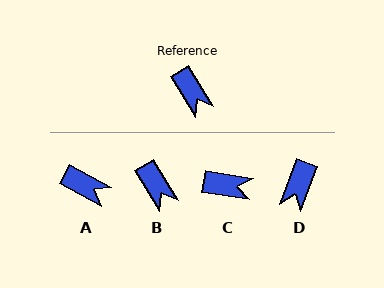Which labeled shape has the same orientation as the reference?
B.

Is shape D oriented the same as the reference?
No, it is off by about 52 degrees.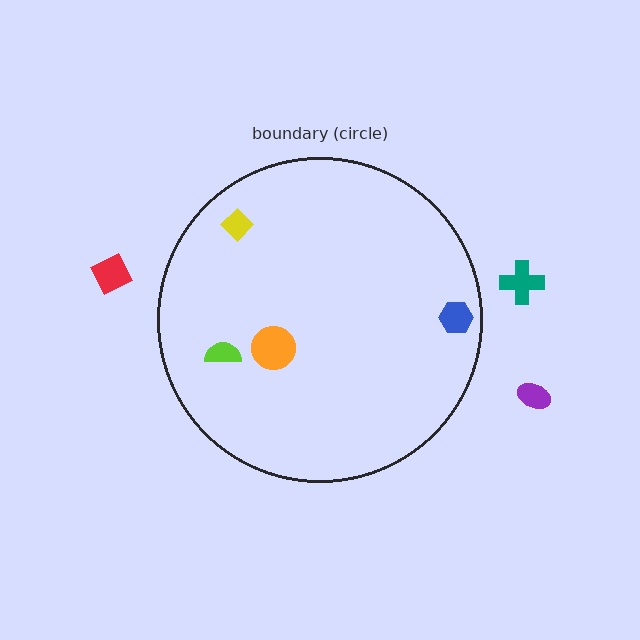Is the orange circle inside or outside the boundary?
Inside.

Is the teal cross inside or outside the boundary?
Outside.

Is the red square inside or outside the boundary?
Outside.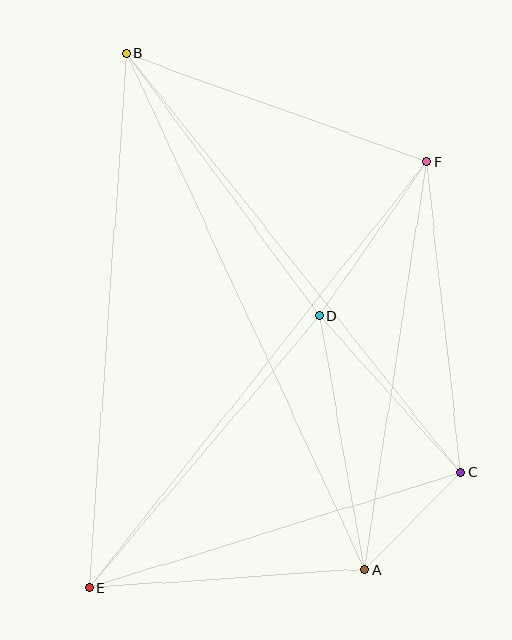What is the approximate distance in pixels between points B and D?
The distance between B and D is approximately 325 pixels.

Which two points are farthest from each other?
Points A and B are farthest from each other.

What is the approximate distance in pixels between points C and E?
The distance between C and E is approximately 389 pixels.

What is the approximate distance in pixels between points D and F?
The distance between D and F is approximately 188 pixels.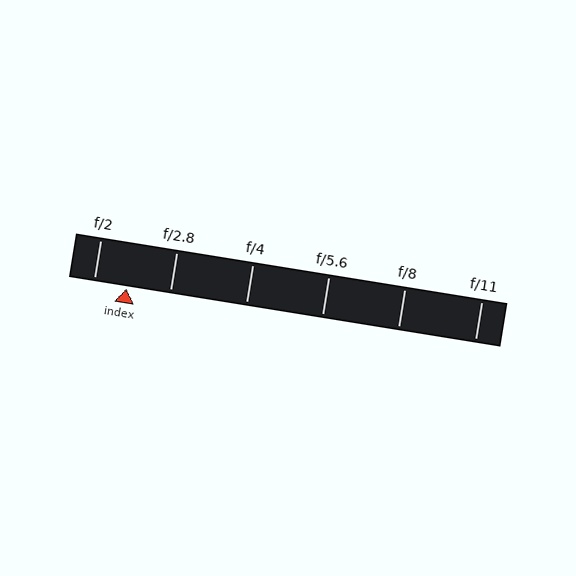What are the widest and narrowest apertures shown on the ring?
The widest aperture shown is f/2 and the narrowest is f/11.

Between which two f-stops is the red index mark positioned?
The index mark is between f/2 and f/2.8.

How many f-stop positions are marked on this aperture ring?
There are 6 f-stop positions marked.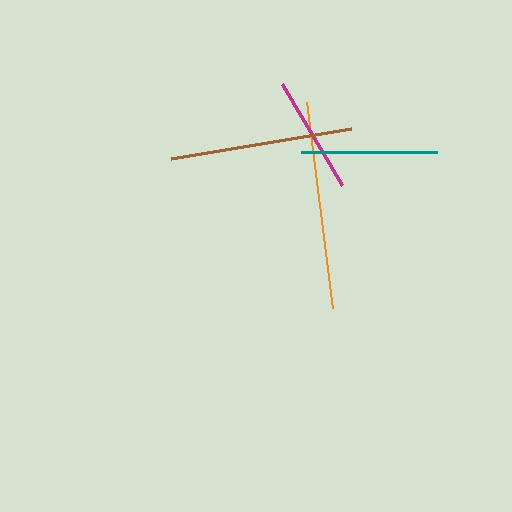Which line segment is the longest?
The orange line is the longest at approximately 207 pixels.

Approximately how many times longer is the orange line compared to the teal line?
The orange line is approximately 1.5 times the length of the teal line.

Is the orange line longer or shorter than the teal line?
The orange line is longer than the teal line.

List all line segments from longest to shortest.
From longest to shortest: orange, brown, teal, magenta.